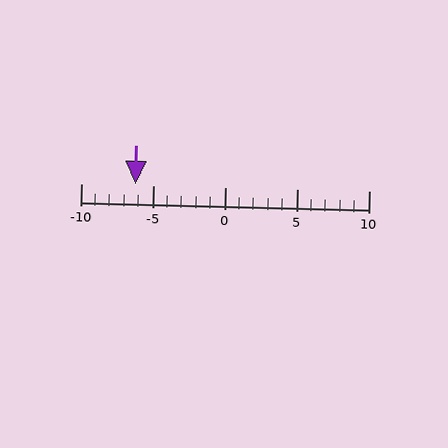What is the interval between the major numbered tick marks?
The major tick marks are spaced 5 units apart.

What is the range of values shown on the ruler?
The ruler shows values from -10 to 10.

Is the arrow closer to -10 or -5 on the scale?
The arrow is closer to -5.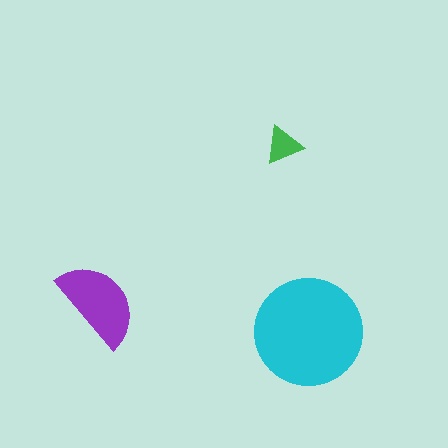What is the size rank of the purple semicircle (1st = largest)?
2nd.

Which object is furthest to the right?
The cyan circle is rightmost.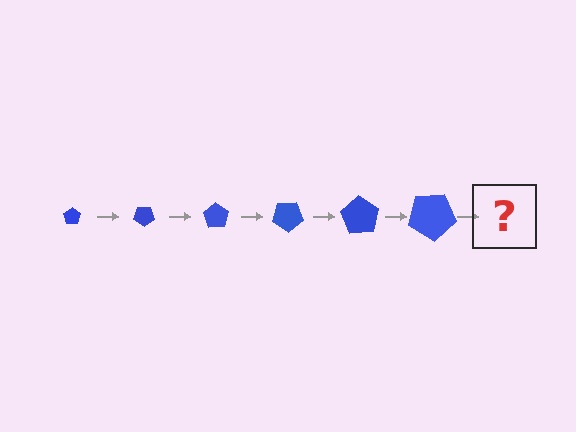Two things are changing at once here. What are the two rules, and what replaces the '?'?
The two rules are that the pentagon grows larger each step and it rotates 35 degrees each step. The '?' should be a pentagon, larger than the previous one and rotated 210 degrees from the start.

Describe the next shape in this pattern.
It should be a pentagon, larger than the previous one and rotated 210 degrees from the start.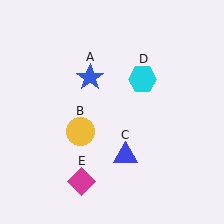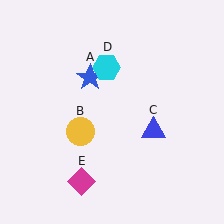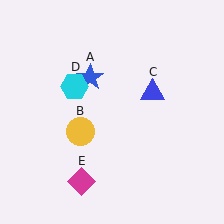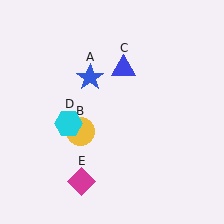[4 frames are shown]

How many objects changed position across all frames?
2 objects changed position: blue triangle (object C), cyan hexagon (object D).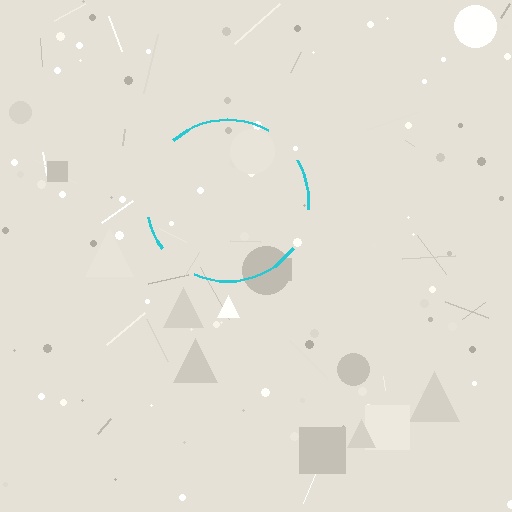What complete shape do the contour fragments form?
The contour fragments form a circle.